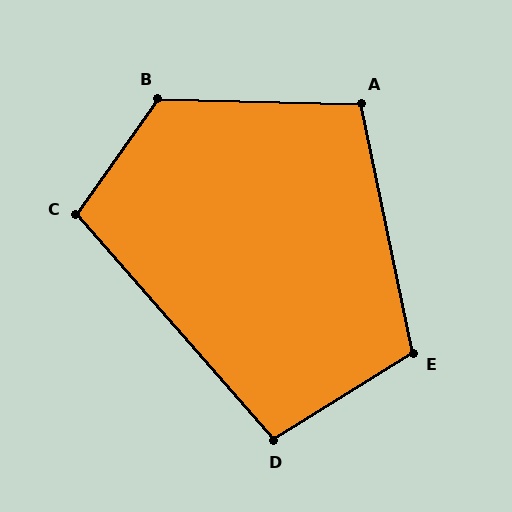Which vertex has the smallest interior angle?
D, at approximately 100 degrees.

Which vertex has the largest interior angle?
B, at approximately 124 degrees.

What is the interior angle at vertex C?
Approximately 103 degrees (obtuse).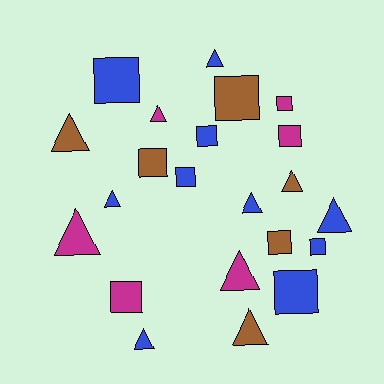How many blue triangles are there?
There are 5 blue triangles.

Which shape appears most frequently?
Square, with 11 objects.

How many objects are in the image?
There are 22 objects.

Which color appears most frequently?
Blue, with 10 objects.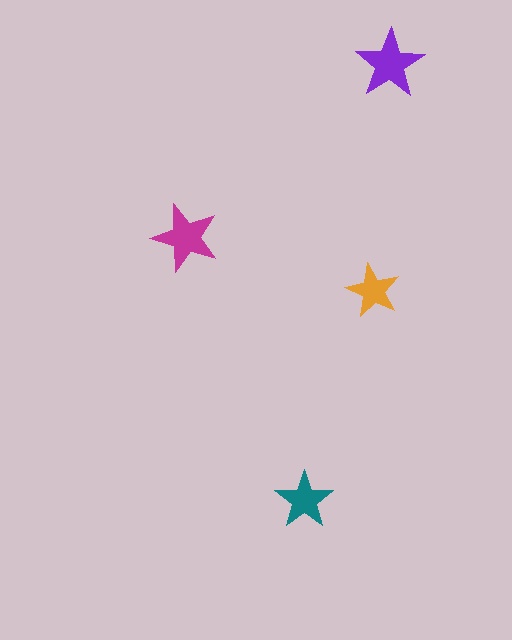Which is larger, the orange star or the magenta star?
The magenta one.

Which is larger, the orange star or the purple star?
The purple one.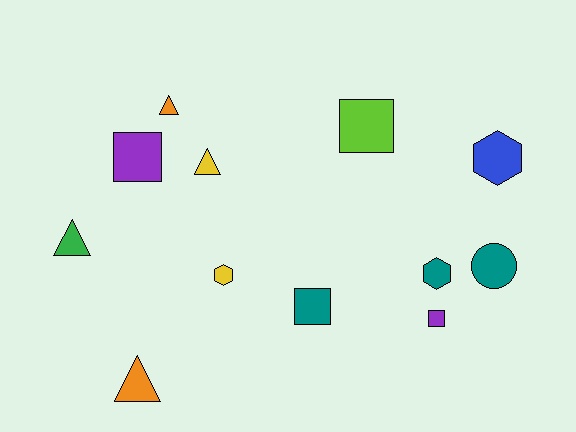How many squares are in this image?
There are 4 squares.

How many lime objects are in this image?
There is 1 lime object.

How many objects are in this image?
There are 12 objects.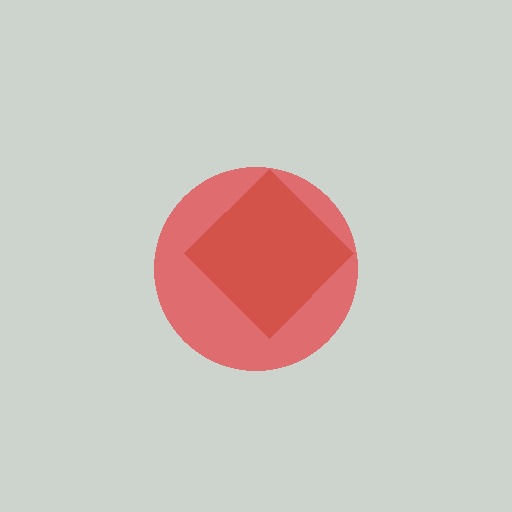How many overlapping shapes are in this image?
There are 2 overlapping shapes in the image.